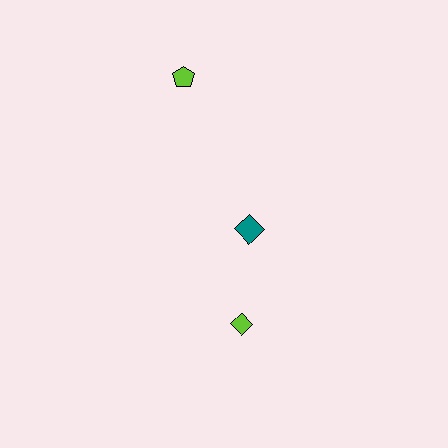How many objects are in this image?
There are 3 objects.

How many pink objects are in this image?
There are no pink objects.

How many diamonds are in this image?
There are 2 diamonds.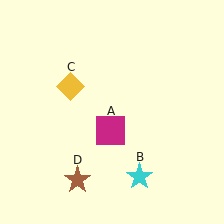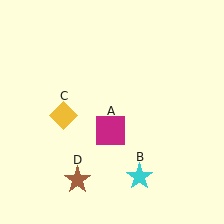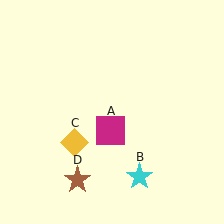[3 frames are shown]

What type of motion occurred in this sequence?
The yellow diamond (object C) rotated counterclockwise around the center of the scene.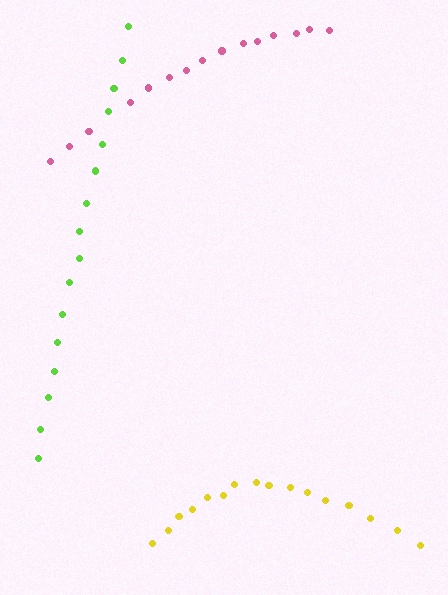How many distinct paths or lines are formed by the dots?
There are 3 distinct paths.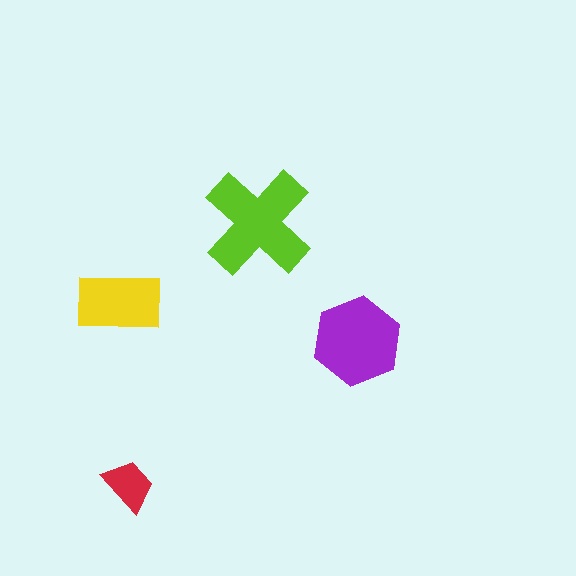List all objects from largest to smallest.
The lime cross, the purple hexagon, the yellow rectangle, the red trapezoid.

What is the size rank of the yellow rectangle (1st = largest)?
3rd.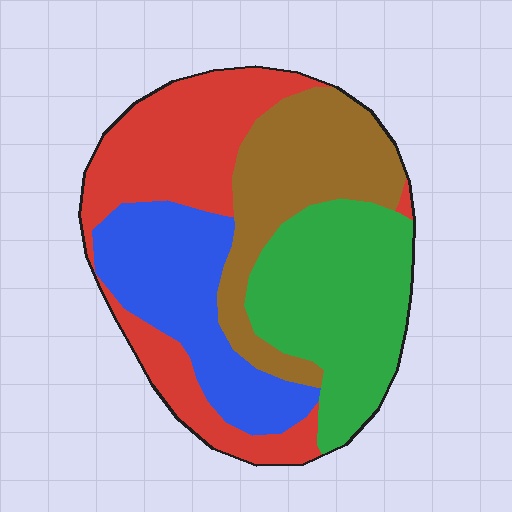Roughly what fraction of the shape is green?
Green takes up about one quarter (1/4) of the shape.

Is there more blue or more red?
Red.